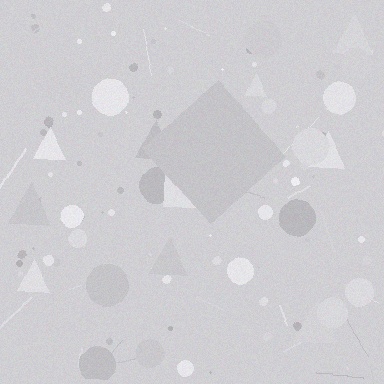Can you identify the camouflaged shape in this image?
The camouflaged shape is a diamond.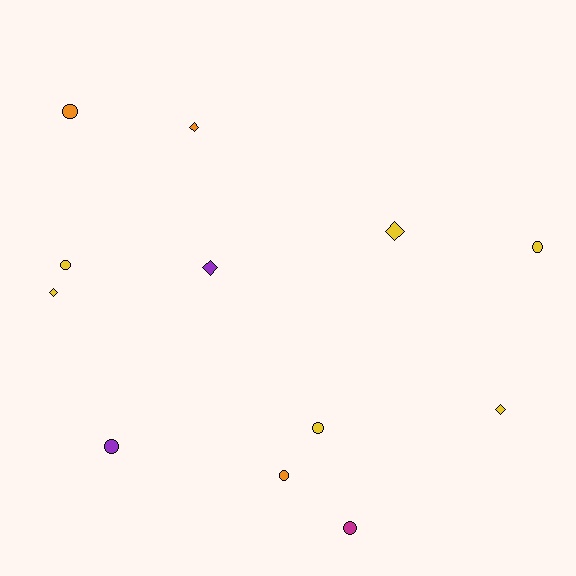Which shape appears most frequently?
Circle, with 7 objects.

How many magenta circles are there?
There is 1 magenta circle.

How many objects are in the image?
There are 12 objects.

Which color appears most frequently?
Yellow, with 6 objects.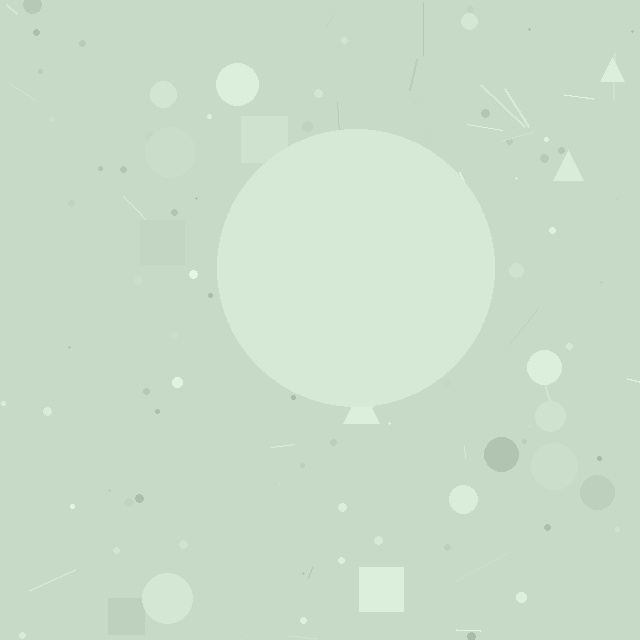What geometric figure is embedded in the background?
A circle is embedded in the background.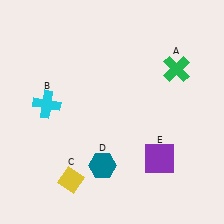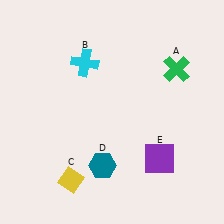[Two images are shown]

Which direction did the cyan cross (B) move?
The cyan cross (B) moved up.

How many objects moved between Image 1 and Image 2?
1 object moved between the two images.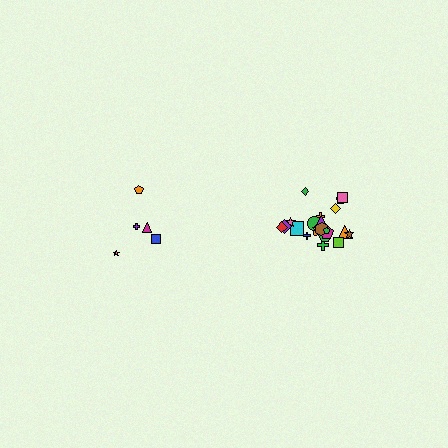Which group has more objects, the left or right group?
The right group.